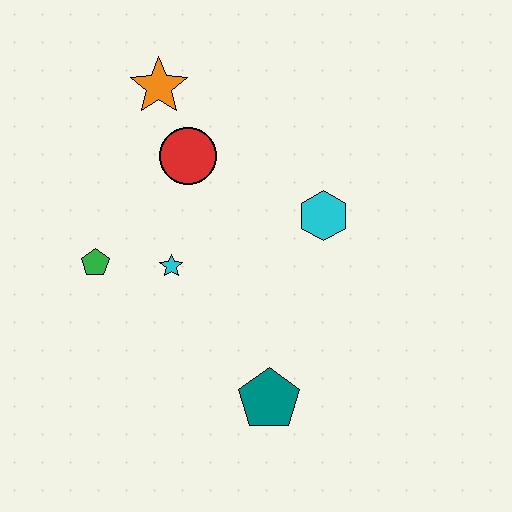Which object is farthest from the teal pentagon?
The orange star is farthest from the teal pentagon.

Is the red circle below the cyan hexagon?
No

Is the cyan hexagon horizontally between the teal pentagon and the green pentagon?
No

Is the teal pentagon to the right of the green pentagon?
Yes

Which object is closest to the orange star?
The red circle is closest to the orange star.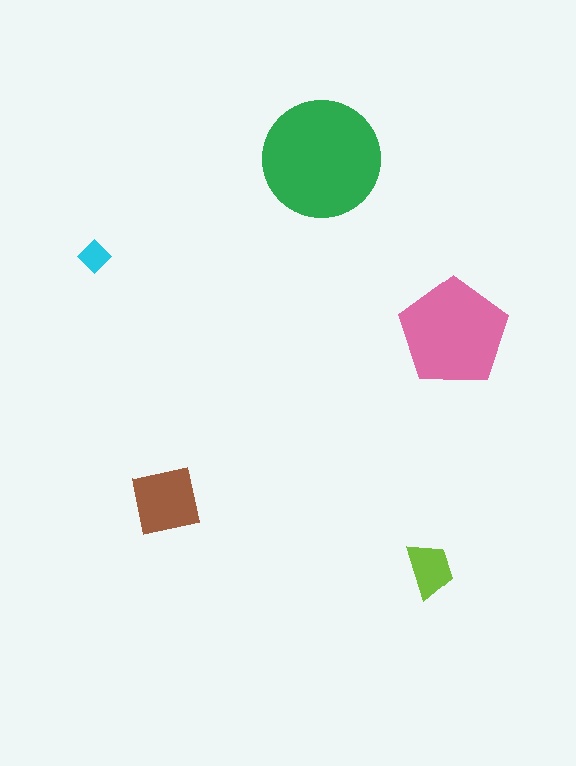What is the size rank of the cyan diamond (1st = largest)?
5th.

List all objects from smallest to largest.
The cyan diamond, the lime trapezoid, the brown square, the pink pentagon, the green circle.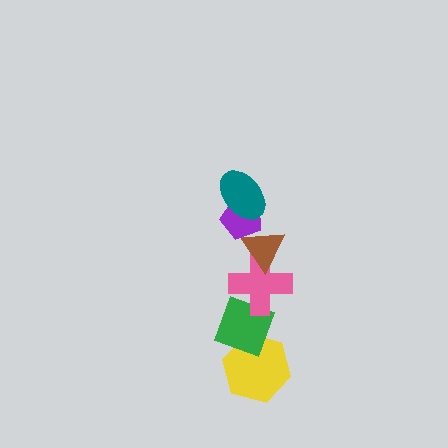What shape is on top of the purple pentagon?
The teal ellipse is on top of the purple pentagon.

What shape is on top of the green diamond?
The pink cross is on top of the green diamond.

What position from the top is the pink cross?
The pink cross is 4th from the top.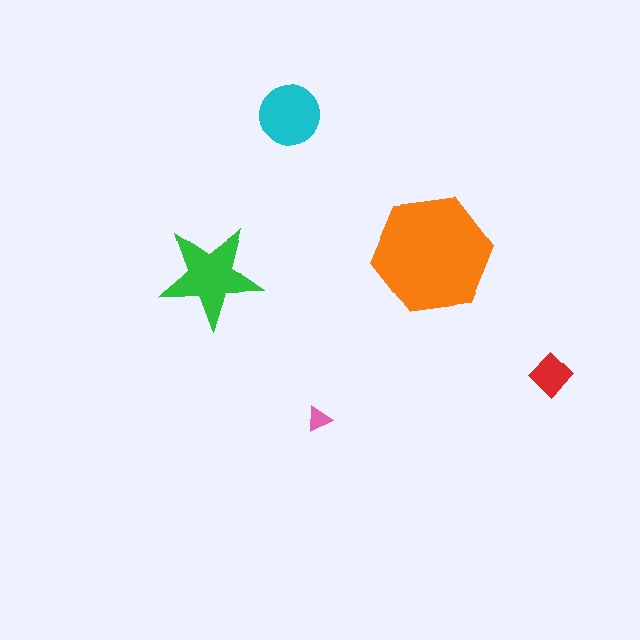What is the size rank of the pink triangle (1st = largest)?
5th.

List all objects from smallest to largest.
The pink triangle, the red diamond, the cyan circle, the green star, the orange hexagon.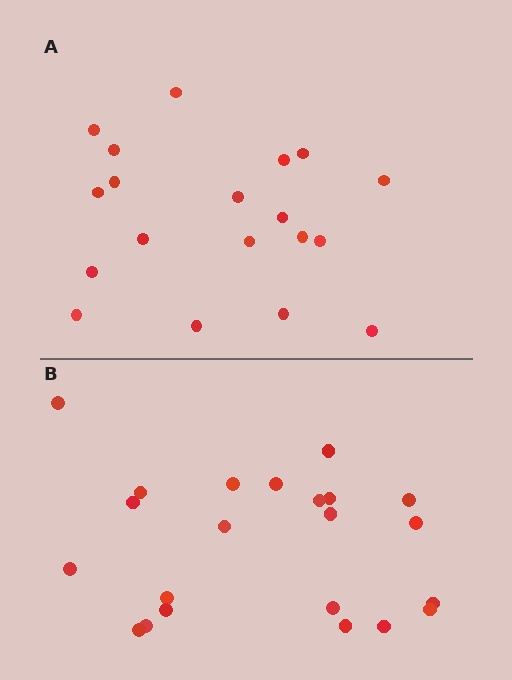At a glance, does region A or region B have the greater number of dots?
Region B (the bottom region) has more dots.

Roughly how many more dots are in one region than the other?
Region B has just a few more — roughly 2 or 3 more dots than region A.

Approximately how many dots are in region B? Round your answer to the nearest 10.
About 20 dots. (The exact count is 22, which rounds to 20.)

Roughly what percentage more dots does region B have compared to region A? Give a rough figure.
About 15% more.